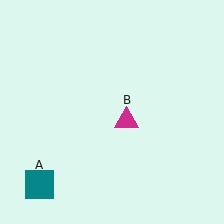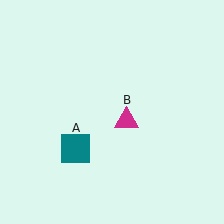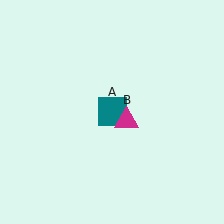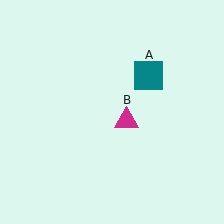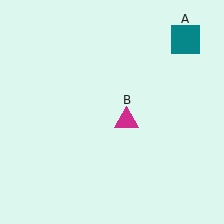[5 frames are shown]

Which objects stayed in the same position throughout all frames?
Magenta triangle (object B) remained stationary.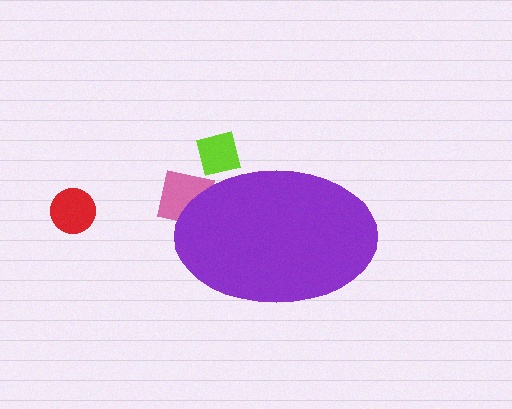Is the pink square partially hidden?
Yes, the pink square is partially hidden behind the purple ellipse.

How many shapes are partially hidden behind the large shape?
2 shapes are partially hidden.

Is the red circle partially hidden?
No, the red circle is fully visible.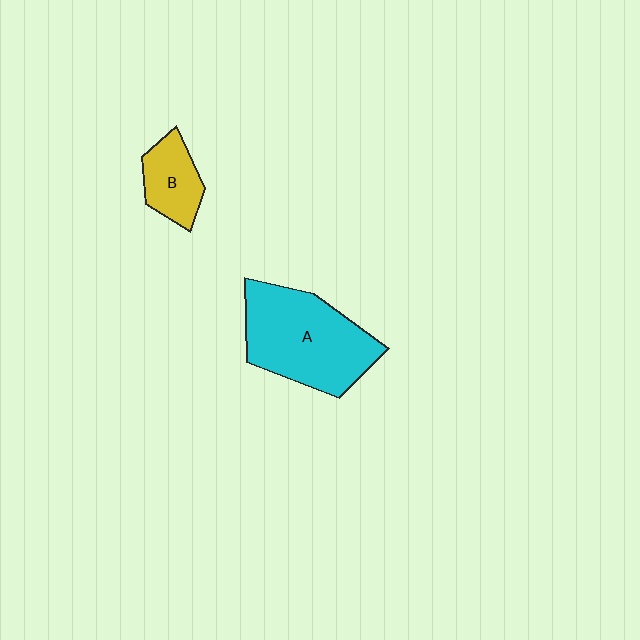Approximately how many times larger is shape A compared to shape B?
Approximately 2.5 times.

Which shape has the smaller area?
Shape B (yellow).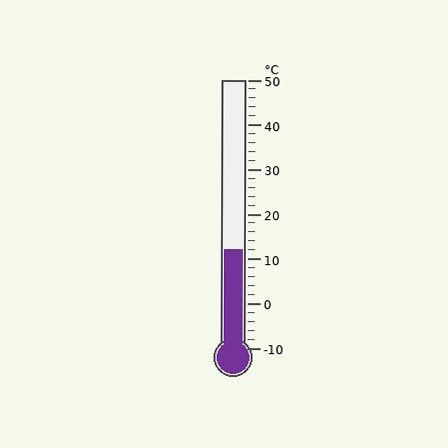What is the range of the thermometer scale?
The thermometer scale ranges from -10°C to 50°C.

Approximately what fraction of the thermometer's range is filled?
The thermometer is filled to approximately 35% of its range.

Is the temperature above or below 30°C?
The temperature is below 30°C.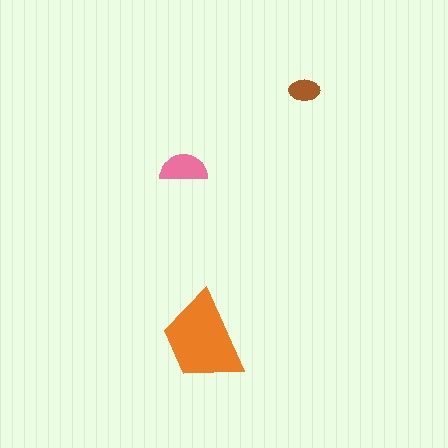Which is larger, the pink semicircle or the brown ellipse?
The pink semicircle.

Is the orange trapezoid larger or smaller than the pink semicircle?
Larger.